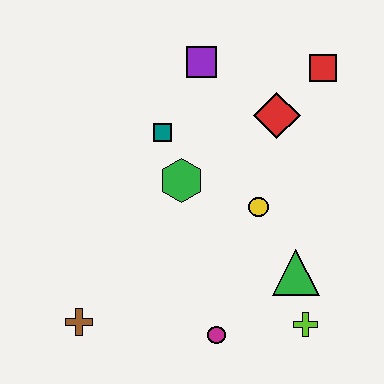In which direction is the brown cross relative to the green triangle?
The brown cross is to the left of the green triangle.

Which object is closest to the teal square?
The green hexagon is closest to the teal square.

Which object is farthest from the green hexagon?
The lime cross is farthest from the green hexagon.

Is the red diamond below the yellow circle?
No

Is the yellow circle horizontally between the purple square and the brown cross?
No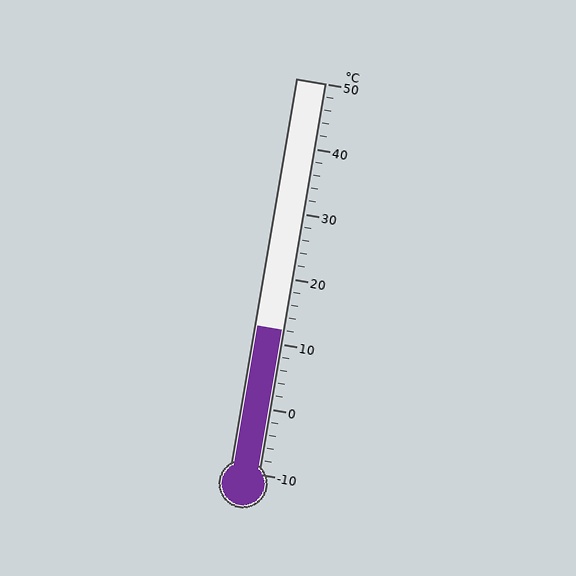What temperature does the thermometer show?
The thermometer shows approximately 12°C.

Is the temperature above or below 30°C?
The temperature is below 30°C.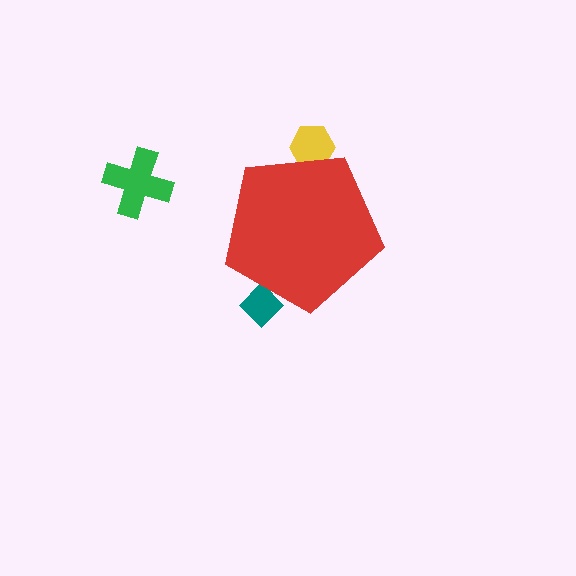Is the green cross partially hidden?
No, the green cross is fully visible.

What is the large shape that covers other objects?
A red pentagon.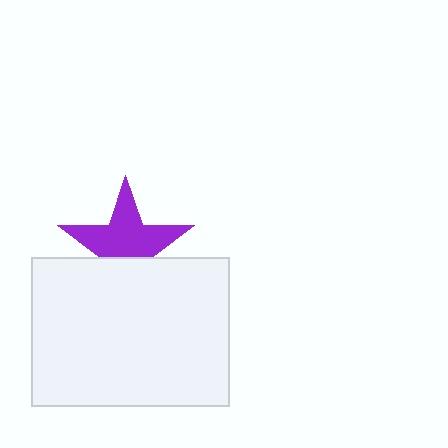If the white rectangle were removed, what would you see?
You would see the complete purple star.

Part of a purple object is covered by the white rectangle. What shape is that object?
It is a star.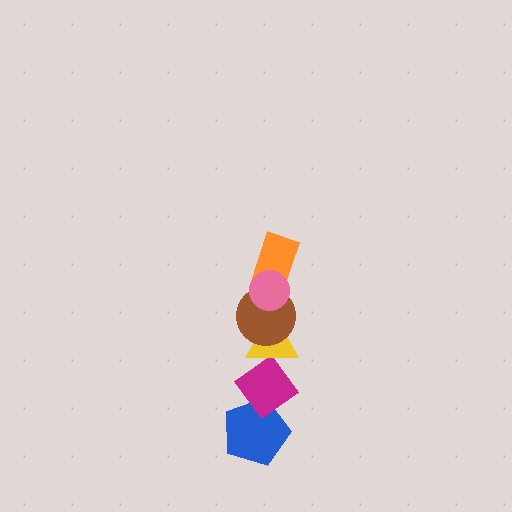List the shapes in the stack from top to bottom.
From top to bottom: the pink circle, the orange rectangle, the brown circle, the yellow triangle, the magenta diamond, the blue pentagon.